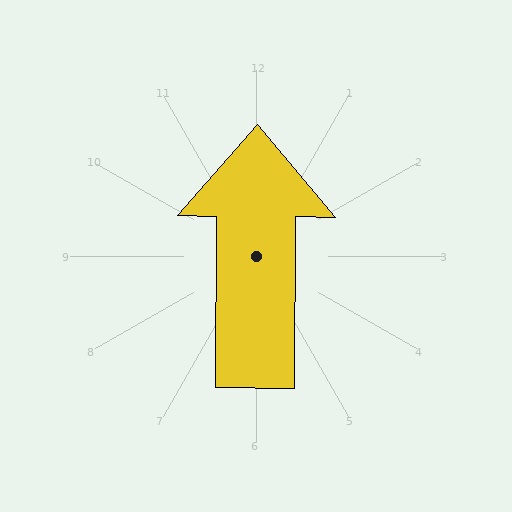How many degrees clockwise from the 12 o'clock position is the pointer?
Approximately 1 degrees.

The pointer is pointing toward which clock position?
Roughly 12 o'clock.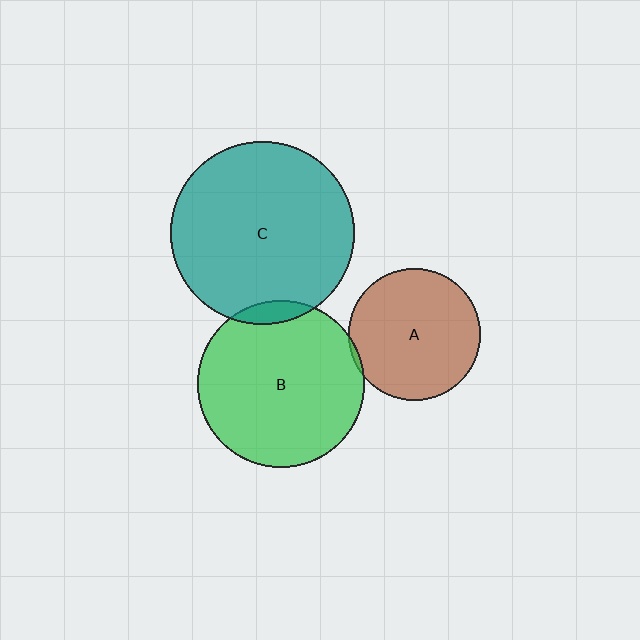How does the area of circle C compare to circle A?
Approximately 1.9 times.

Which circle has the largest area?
Circle C (teal).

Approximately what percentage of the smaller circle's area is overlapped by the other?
Approximately 5%.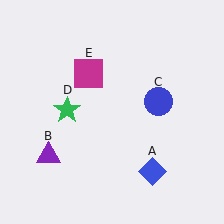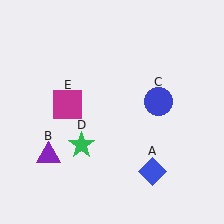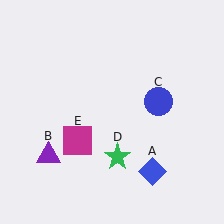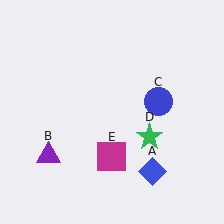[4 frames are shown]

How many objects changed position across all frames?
2 objects changed position: green star (object D), magenta square (object E).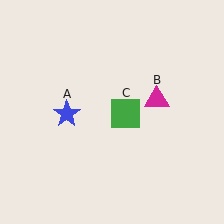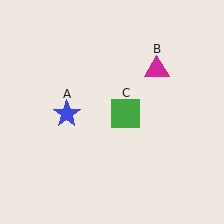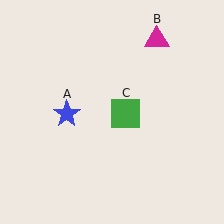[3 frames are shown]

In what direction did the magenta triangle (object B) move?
The magenta triangle (object B) moved up.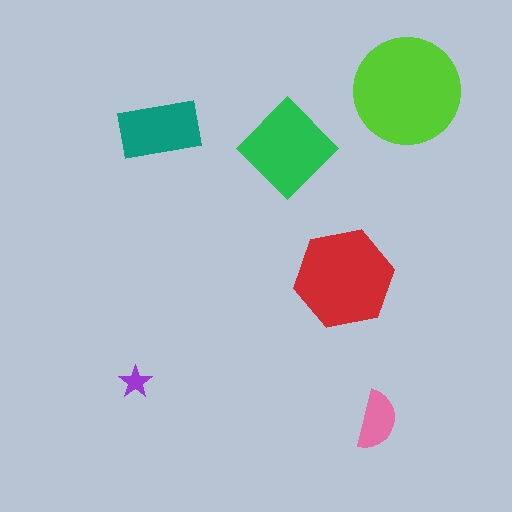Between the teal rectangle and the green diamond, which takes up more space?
The green diamond.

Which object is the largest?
The lime circle.